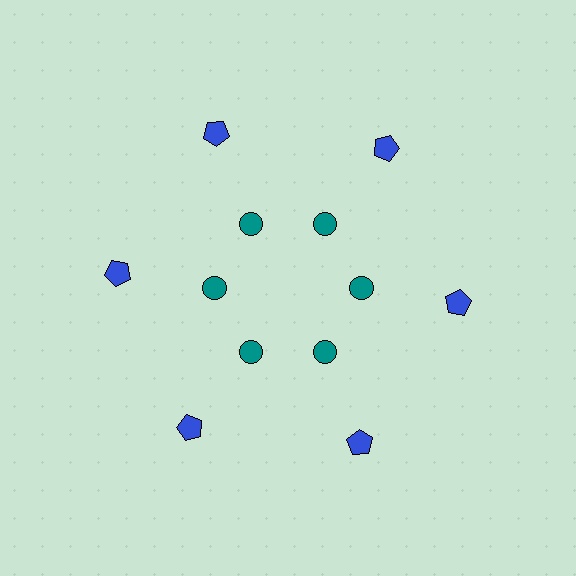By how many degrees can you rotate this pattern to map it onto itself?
The pattern maps onto itself every 60 degrees of rotation.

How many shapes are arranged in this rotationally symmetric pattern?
There are 12 shapes, arranged in 6 groups of 2.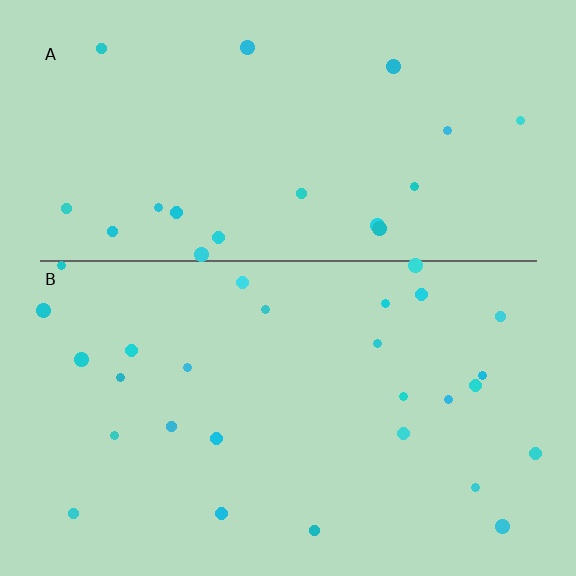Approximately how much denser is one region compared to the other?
Approximately 1.4× — region B over region A.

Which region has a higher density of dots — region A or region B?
B (the bottom).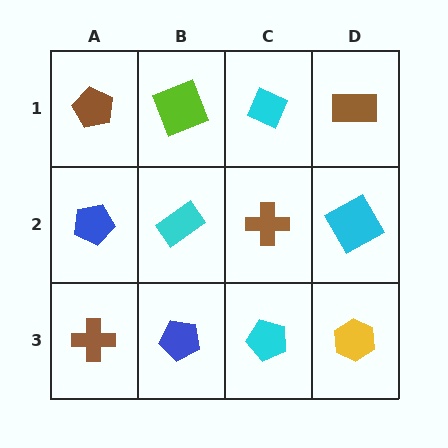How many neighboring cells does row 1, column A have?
2.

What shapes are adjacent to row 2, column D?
A brown rectangle (row 1, column D), a yellow hexagon (row 3, column D), a brown cross (row 2, column C).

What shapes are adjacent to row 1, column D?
A cyan square (row 2, column D), a cyan diamond (row 1, column C).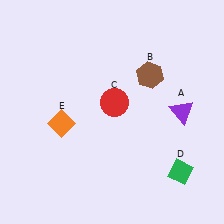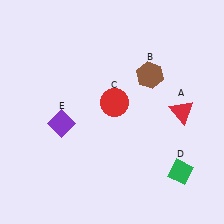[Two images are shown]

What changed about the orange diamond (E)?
In Image 1, E is orange. In Image 2, it changed to purple.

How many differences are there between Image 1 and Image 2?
There are 2 differences between the two images.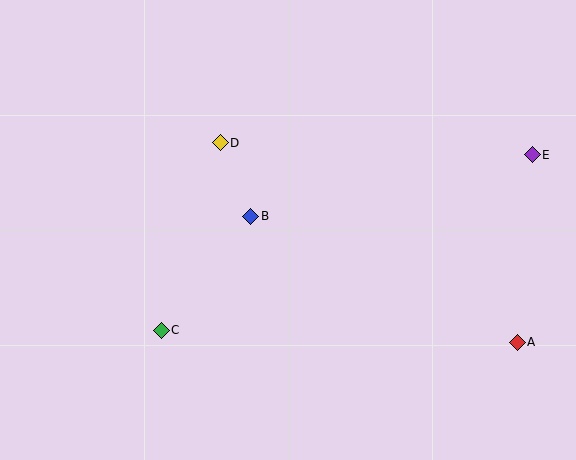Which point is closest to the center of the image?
Point B at (251, 216) is closest to the center.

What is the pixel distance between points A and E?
The distance between A and E is 188 pixels.